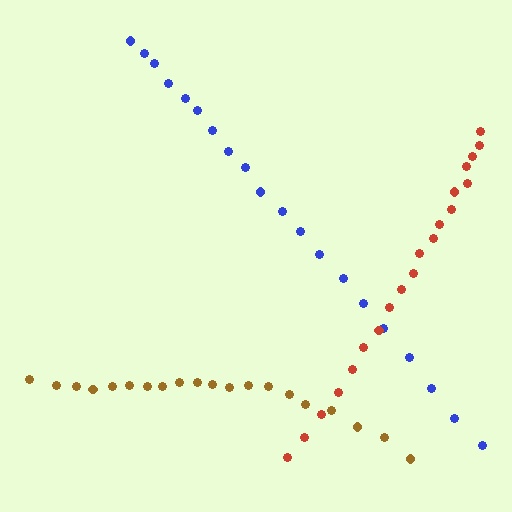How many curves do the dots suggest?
There are 3 distinct paths.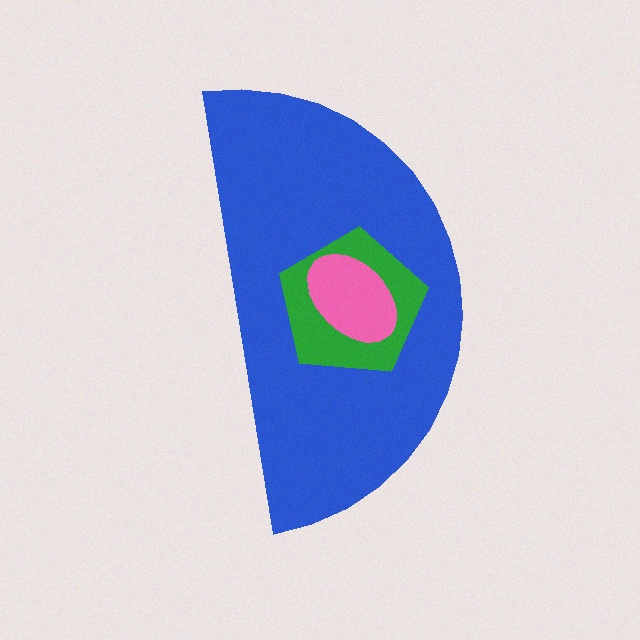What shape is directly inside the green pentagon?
The pink ellipse.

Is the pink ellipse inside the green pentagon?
Yes.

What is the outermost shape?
The blue semicircle.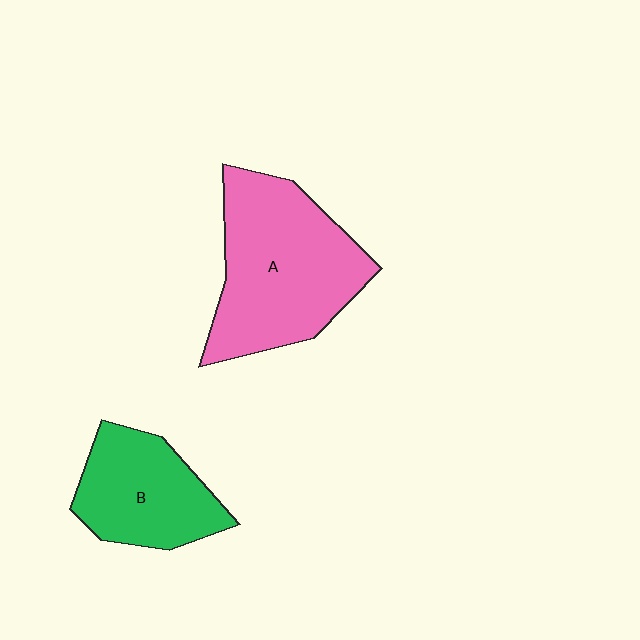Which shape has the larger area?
Shape A (pink).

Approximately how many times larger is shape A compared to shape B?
Approximately 1.6 times.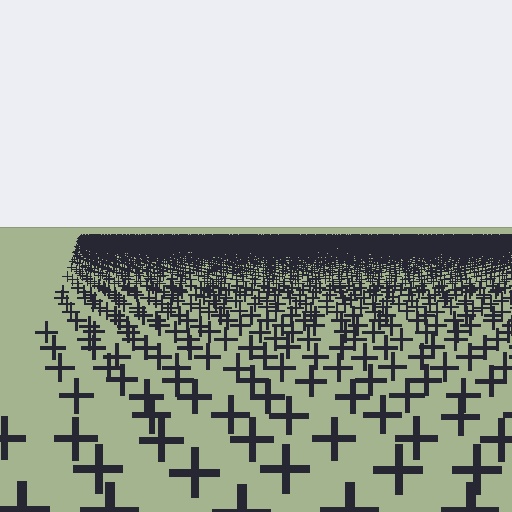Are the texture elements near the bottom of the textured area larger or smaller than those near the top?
Larger. Near the bottom, elements are closer to the viewer and appear at a bigger on-screen size.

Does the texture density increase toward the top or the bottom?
Density increases toward the top.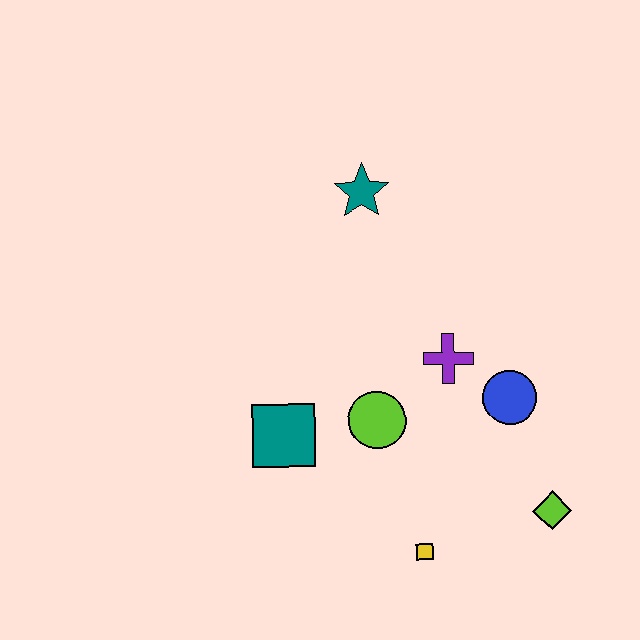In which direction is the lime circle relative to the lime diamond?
The lime circle is to the left of the lime diamond.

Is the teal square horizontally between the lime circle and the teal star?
No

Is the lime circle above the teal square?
Yes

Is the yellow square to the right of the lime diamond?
No